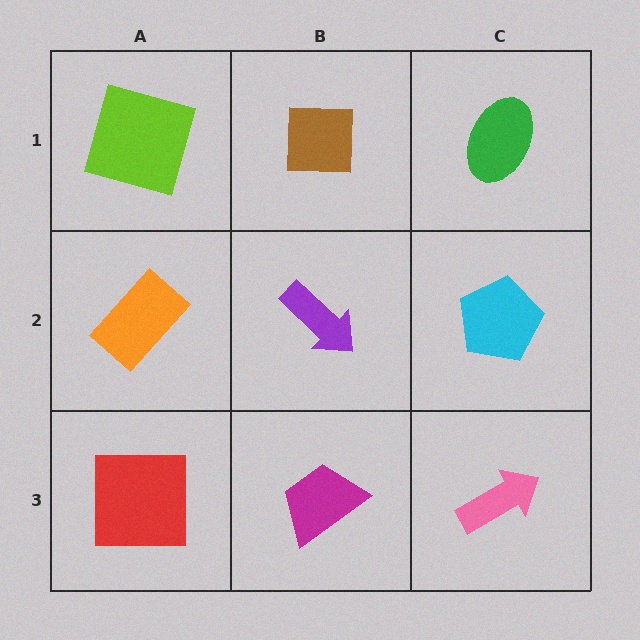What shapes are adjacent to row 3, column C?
A cyan pentagon (row 2, column C), a magenta trapezoid (row 3, column B).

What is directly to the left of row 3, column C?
A magenta trapezoid.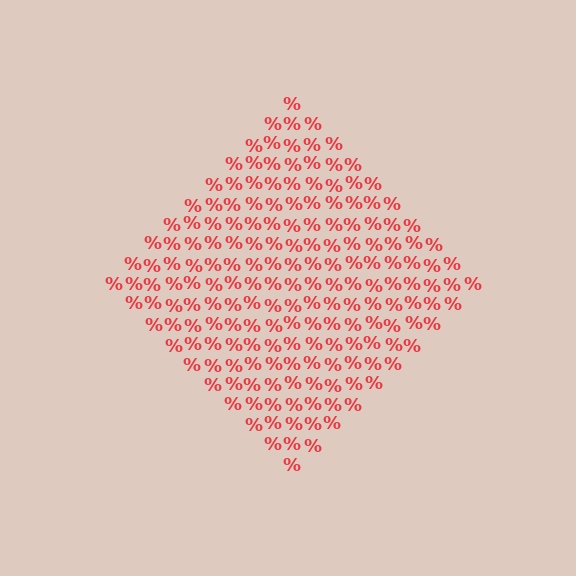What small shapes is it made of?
It is made of small percent signs.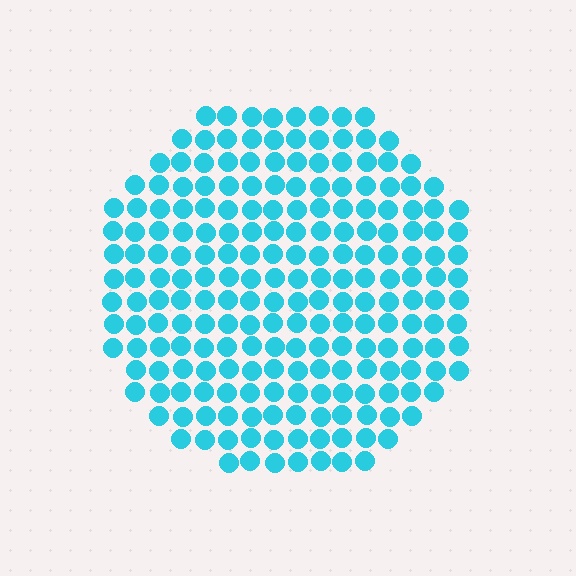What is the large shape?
The large shape is a circle.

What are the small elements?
The small elements are circles.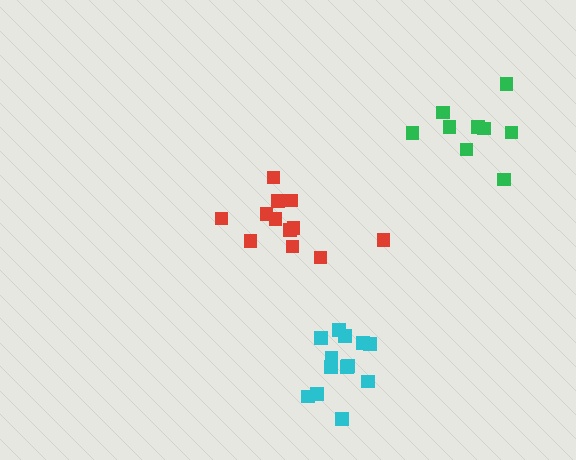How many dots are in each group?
Group 1: 12 dots, Group 2: 13 dots, Group 3: 9 dots (34 total).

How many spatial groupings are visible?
There are 3 spatial groupings.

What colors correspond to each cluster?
The clusters are colored: red, cyan, green.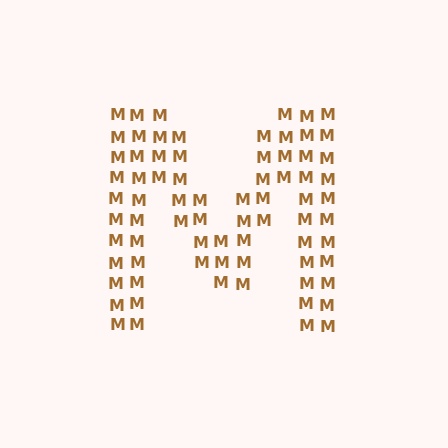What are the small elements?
The small elements are letter M's.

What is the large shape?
The large shape is the letter M.